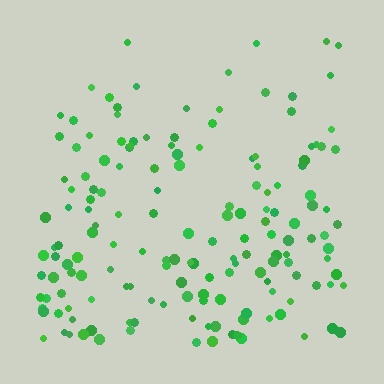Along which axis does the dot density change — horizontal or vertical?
Vertical.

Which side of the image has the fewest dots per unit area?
The top.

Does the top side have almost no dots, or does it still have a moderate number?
Still a moderate number, just noticeably fewer than the bottom.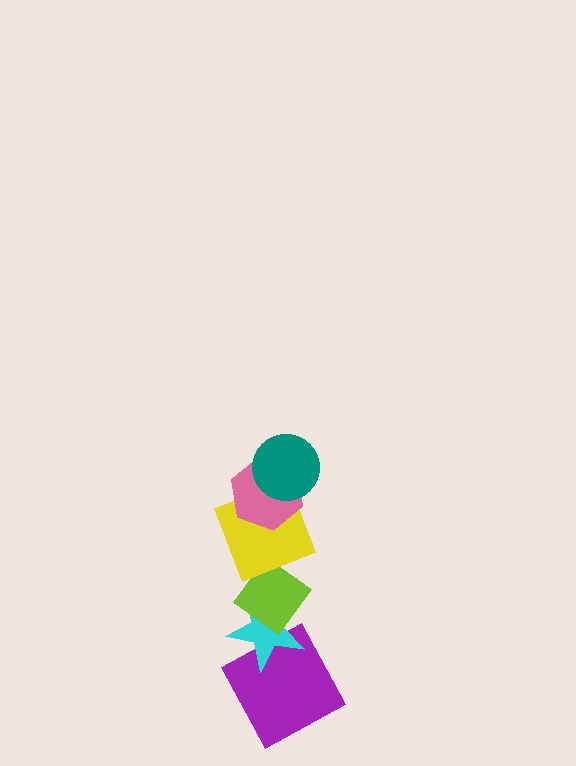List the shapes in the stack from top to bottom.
From top to bottom: the teal circle, the pink hexagon, the yellow square, the lime diamond, the cyan star, the purple square.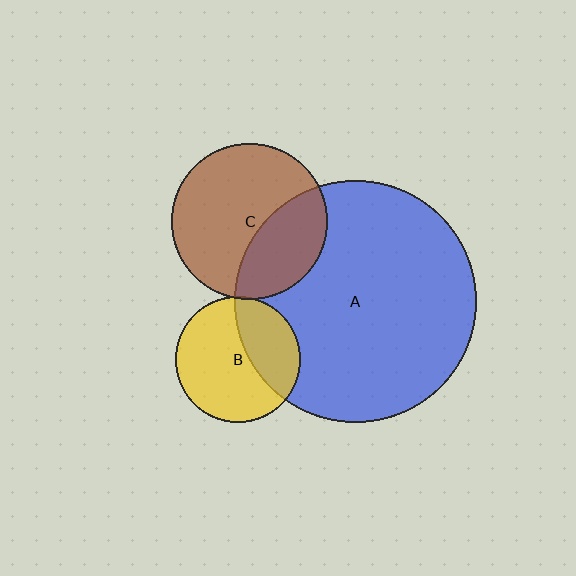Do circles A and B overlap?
Yes.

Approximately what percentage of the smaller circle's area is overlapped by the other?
Approximately 35%.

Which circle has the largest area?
Circle A (blue).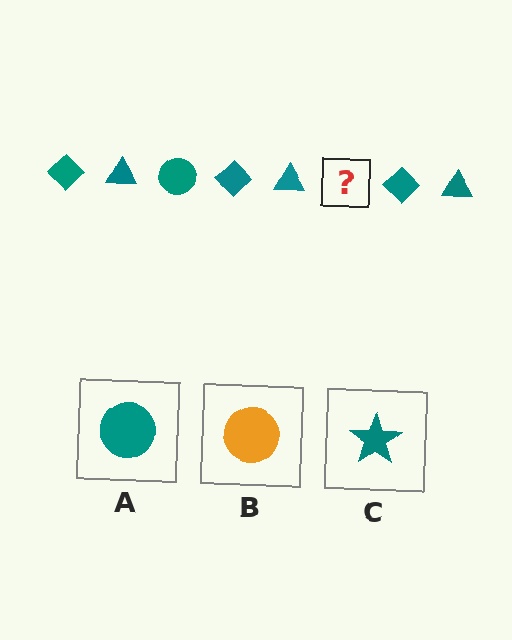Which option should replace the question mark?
Option A.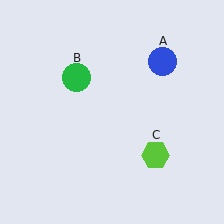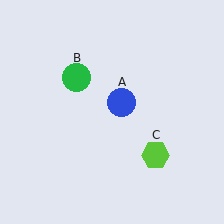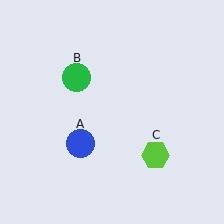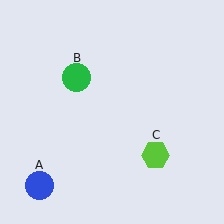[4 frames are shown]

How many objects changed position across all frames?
1 object changed position: blue circle (object A).